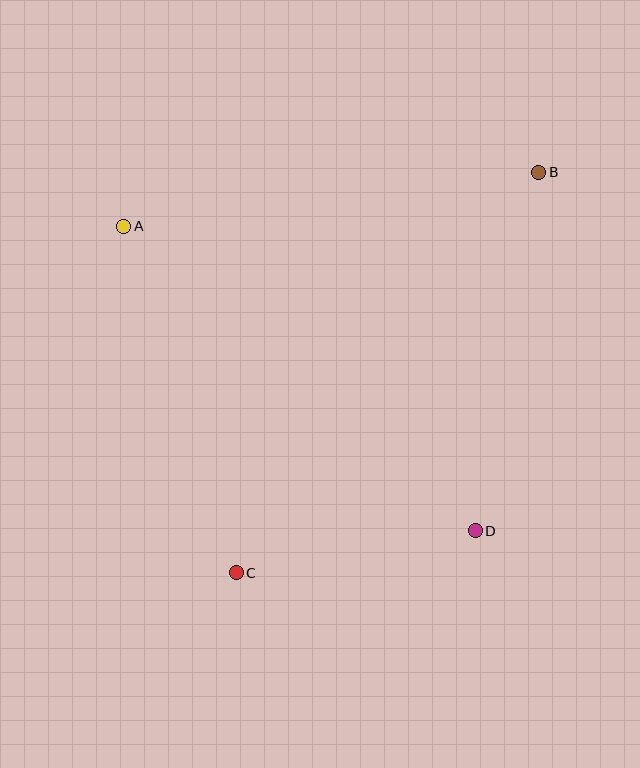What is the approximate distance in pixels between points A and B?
The distance between A and B is approximately 419 pixels.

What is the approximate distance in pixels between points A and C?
The distance between A and C is approximately 364 pixels.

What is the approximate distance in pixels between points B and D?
The distance between B and D is approximately 364 pixels.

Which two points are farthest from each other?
Points B and C are farthest from each other.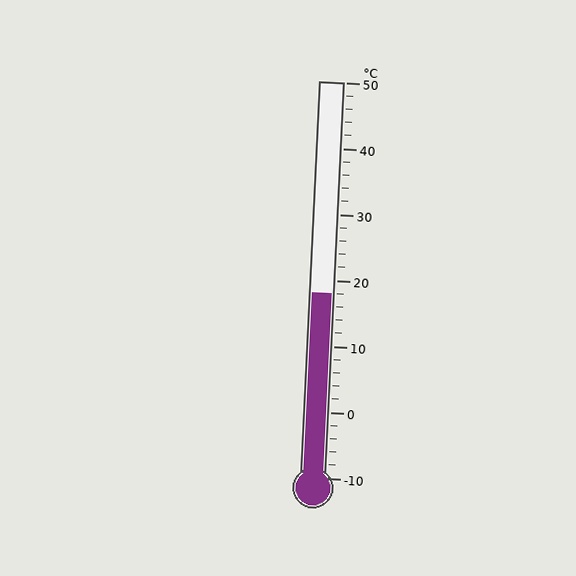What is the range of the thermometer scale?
The thermometer scale ranges from -10°C to 50°C.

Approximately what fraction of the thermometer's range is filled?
The thermometer is filled to approximately 45% of its range.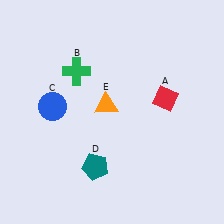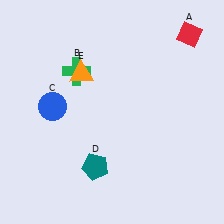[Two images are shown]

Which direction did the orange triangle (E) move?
The orange triangle (E) moved up.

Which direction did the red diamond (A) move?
The red diamond (A) moved up.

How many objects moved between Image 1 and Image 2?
2 objects moved between the two images.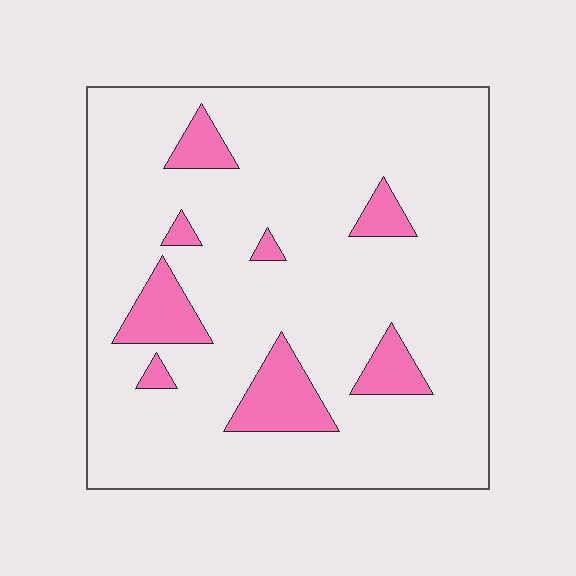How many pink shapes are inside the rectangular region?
8.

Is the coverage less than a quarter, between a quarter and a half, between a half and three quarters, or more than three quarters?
Less than a quarter.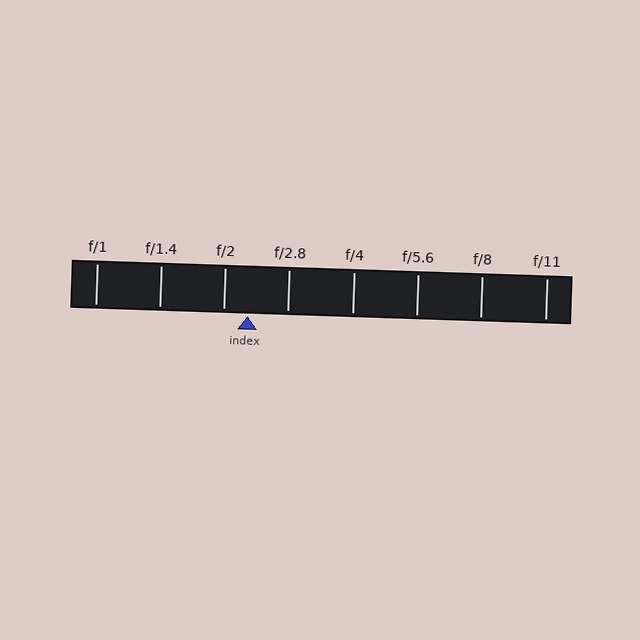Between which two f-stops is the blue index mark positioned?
The index mark is between f/2 and f/2.8.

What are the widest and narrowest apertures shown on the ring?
The widest aperture shown is f/1 and the narrowest is f/11.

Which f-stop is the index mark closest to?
The index mark is closest to f/2.